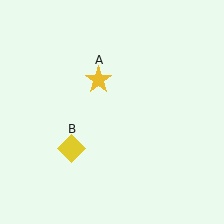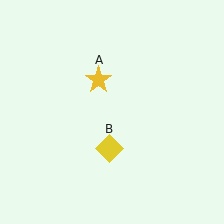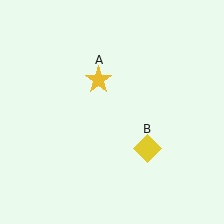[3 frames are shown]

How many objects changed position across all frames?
1 object changed position: yellow diamond (object B).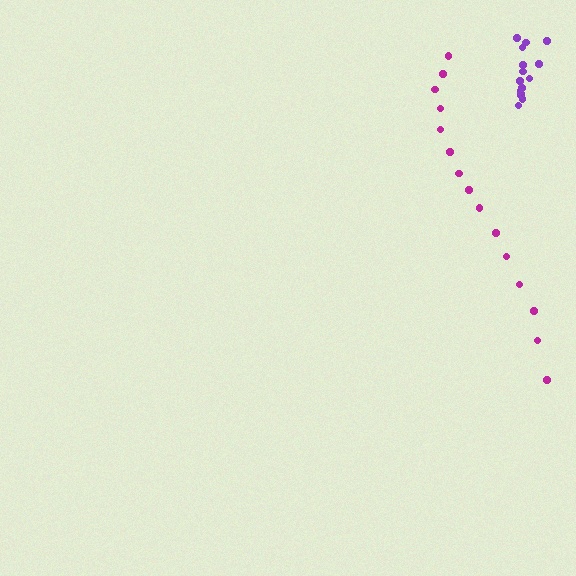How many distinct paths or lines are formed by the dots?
There are 2 distinct paths.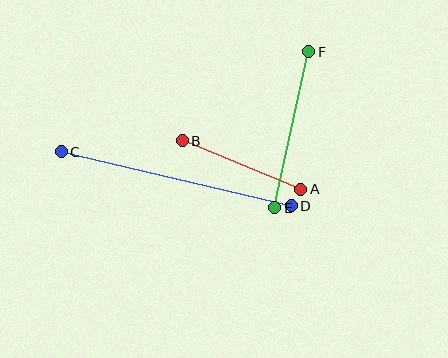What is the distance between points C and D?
The distance is approximately 236 pixels.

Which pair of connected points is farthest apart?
Points C and D are farthest apart.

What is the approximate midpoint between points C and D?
The midpoint is at approximately (176, 179) pixels.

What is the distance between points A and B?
The distance is approximately 128 pixels.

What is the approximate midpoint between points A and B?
The midpoint is at approximately (242, 165) pixels.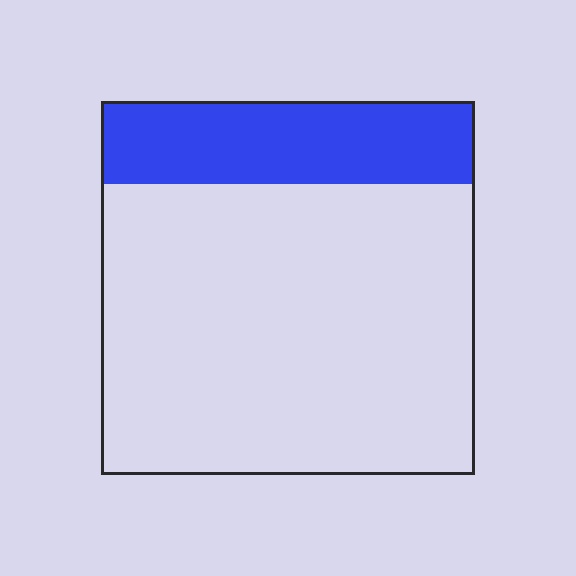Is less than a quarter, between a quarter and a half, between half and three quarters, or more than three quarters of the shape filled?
Less than a quarter.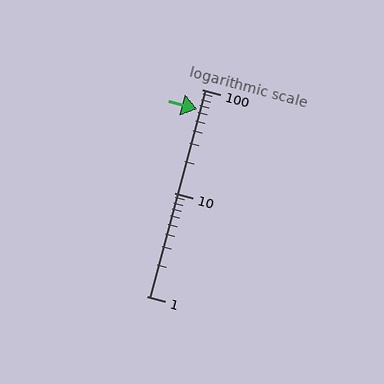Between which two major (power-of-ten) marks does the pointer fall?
The pointer is between 10 and 100.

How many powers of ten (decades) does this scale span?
The scale spans 2 decades, from 1 to 100.